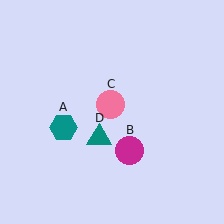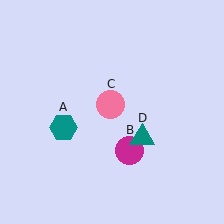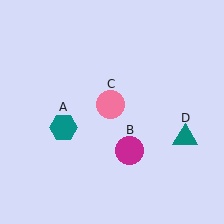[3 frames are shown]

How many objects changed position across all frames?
1 object changed position: teal triangle (object D).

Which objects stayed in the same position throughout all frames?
Teal hexagon (object A) and magenta circle (object B) and pink circle (object C) remained stationary.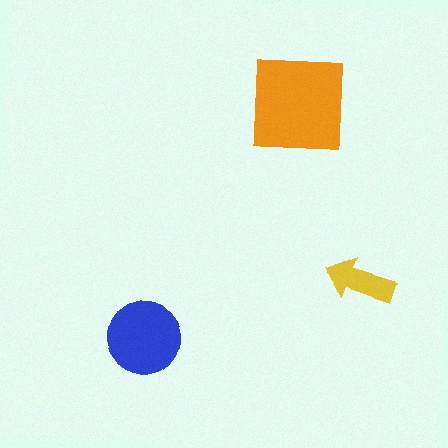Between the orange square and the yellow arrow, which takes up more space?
The orange square.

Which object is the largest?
The orange square.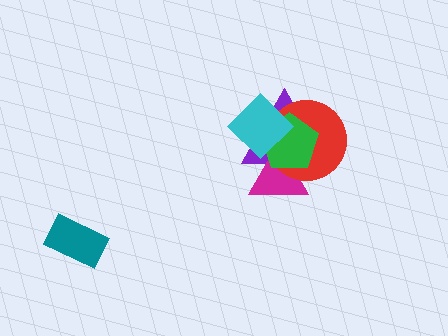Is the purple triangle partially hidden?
Yes, it is partially covered by another shape.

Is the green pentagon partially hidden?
Yes, it is partially covered by another shape.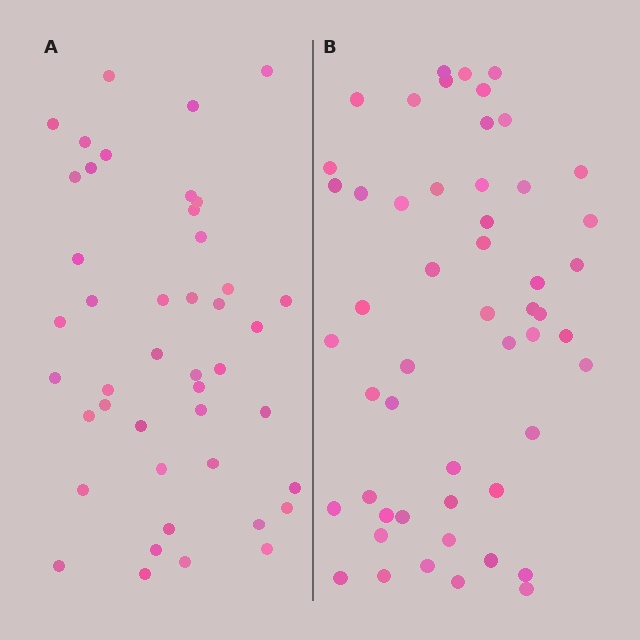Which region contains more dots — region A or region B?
Region B (the right region) has more dots.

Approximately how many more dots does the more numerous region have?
Region B has roughly 8 or so more dots than region A.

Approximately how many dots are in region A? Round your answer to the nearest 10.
About 40 dots. (The exact count is 44, which rounds to 40.)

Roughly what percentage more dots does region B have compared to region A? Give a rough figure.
About 20% more.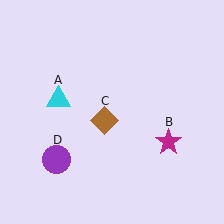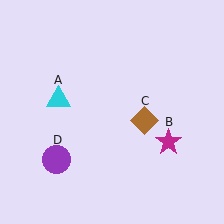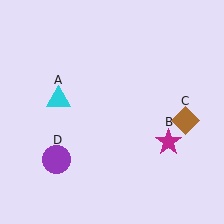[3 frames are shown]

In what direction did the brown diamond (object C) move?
The brown diamond (object C) moved right.